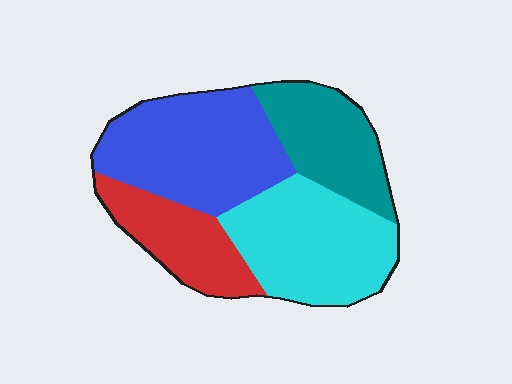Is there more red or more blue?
Blue.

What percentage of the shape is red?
Red covers around 20% of the shape.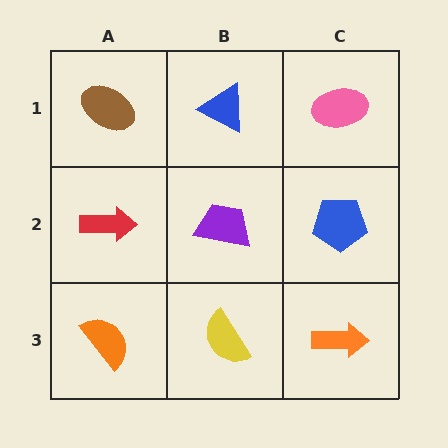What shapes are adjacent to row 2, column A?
A brown ellipse (row 1, column A), an orange semicircle (row 3, column A), a purple trapezoid (row 2, column B).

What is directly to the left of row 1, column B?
A brown ellipse.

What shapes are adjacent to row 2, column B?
A blue triangle (row 1, column B), a yellow semicircle (row 3, column B), a red arrow (row 2, column A), a blue pentagon (row 2, column C).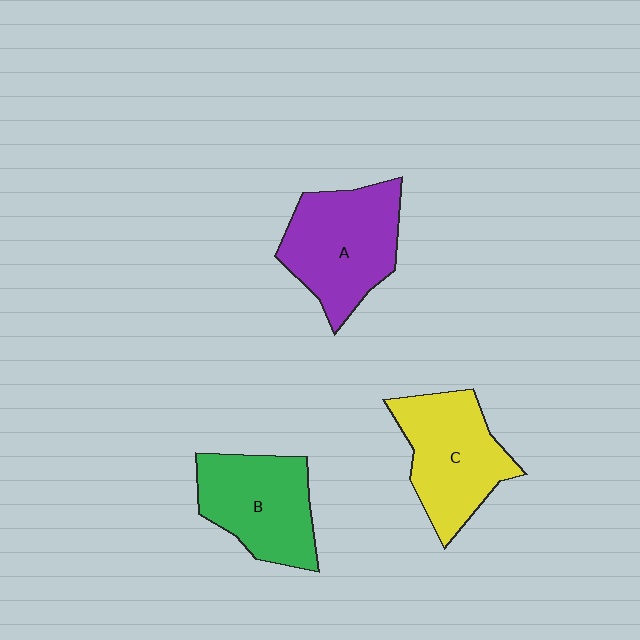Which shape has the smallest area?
Shape B (green).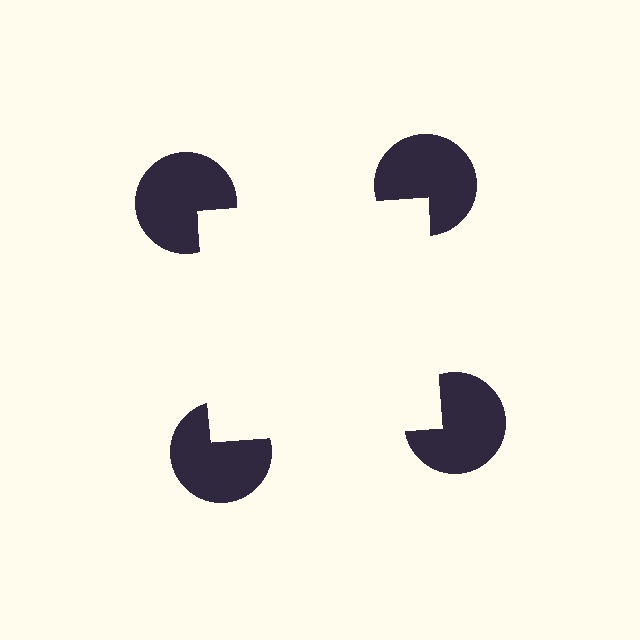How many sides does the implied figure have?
4 sides.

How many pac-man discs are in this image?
There are 4 — one at each vertex of the illusory square.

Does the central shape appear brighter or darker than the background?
It typically appears slightly brighter than the background, even though no actual brightness change is drawn.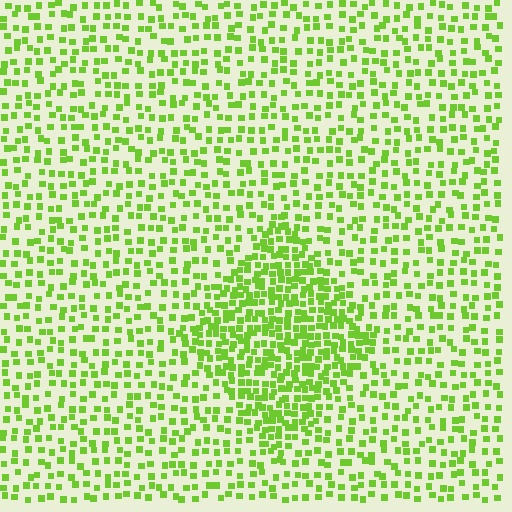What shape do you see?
I see a diamond.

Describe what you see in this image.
The image contains small lime elements arranged at two different densities. A diamond-shaped region is visible where the elements are more densely packed than the surrounding area.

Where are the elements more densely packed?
The elements are more densely packed inside the diamond boundary.